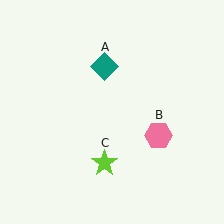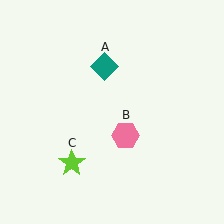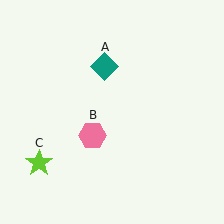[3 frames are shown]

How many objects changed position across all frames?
2 objects changed position: pink hexagon (object B), lime star (object C).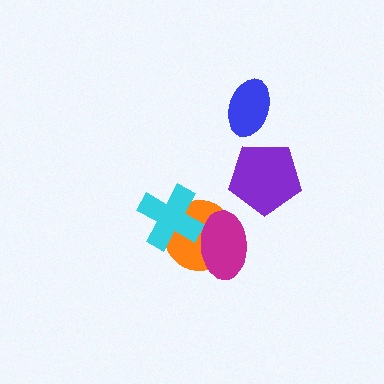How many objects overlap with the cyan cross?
2 objects overlap with the cyan cross.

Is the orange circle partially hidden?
Yes, it is partially covered by another shape.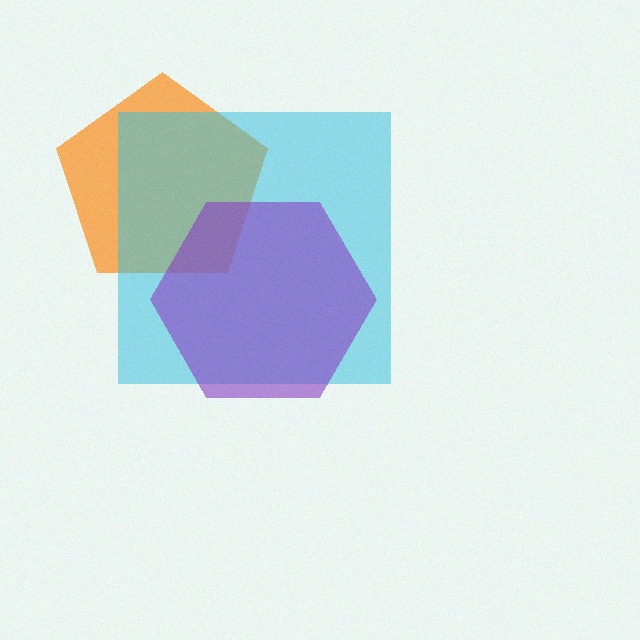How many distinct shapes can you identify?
There are 3 distinct shapes: an orange pentagon, a cyan square, a purple hexagon.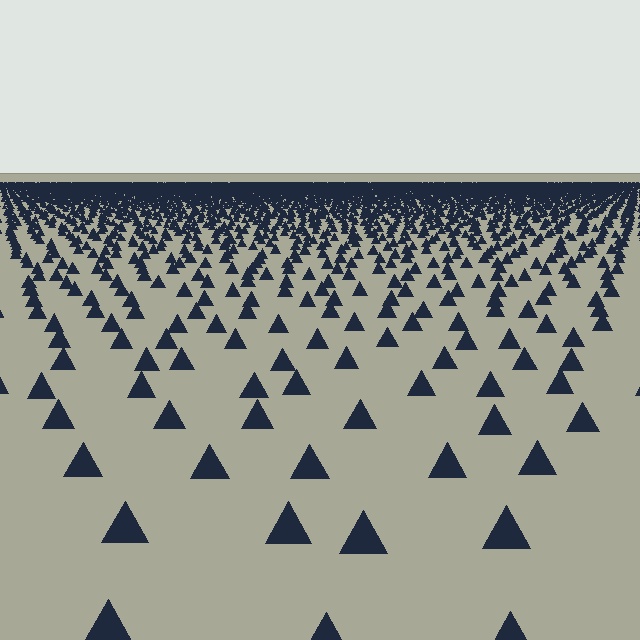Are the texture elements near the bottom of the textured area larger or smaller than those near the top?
Larger. Near the bottom, elements are closer to the viewer and appear at a bigger on-screen size.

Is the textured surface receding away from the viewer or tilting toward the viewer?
The surface is receding away from the viewer. Texture elements get smaller and denser toward the top.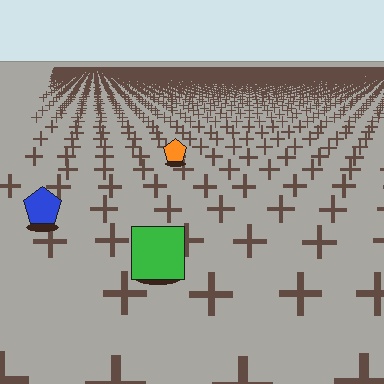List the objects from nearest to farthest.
From nearest to farthest: the green square, the blue pentagon, the orange pentagon.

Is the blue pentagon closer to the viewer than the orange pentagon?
Yes. The blue pentagon is closer — you can tell from the texture gradient: the ground texture is coarser near it.